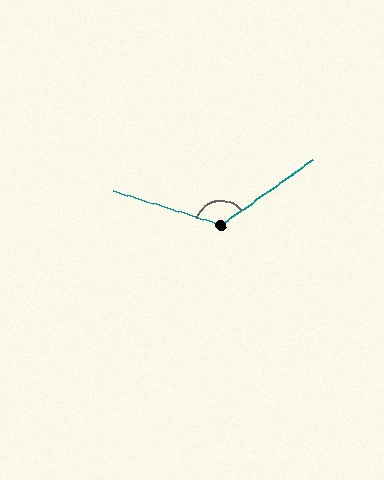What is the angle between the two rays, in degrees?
Approximately 127 degrees.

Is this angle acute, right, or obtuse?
It is obtuse.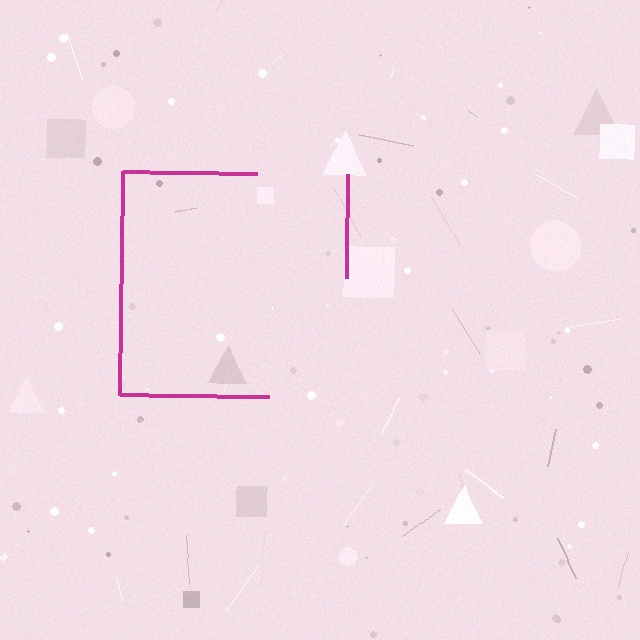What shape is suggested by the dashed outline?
The dashed outline suggests a square.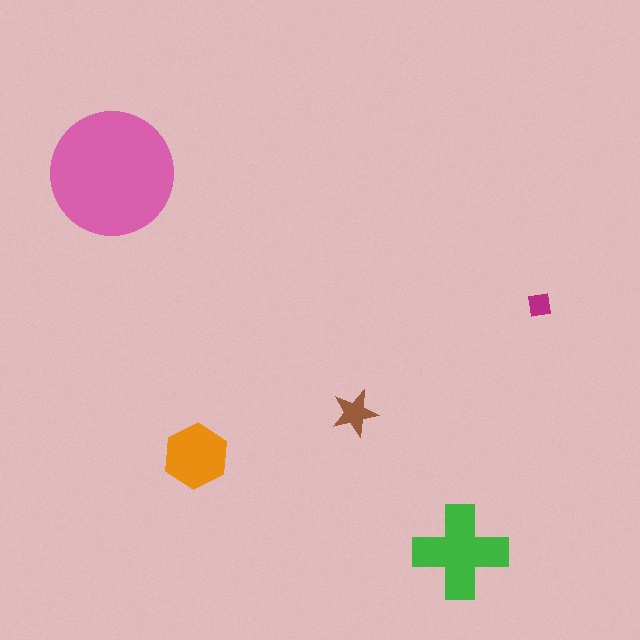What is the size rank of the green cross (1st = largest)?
2nd.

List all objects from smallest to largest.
The magenta square, the brown star, the orange hexagon, the green cross, the pink circle.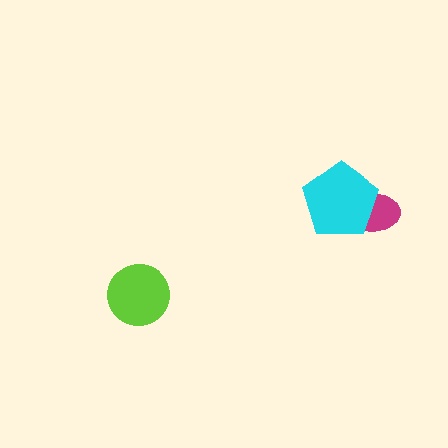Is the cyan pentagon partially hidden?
No, no other shape covers it.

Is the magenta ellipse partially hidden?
Yes, it is partially covered by another shape.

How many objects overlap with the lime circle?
0 objects overlap with the lime circle.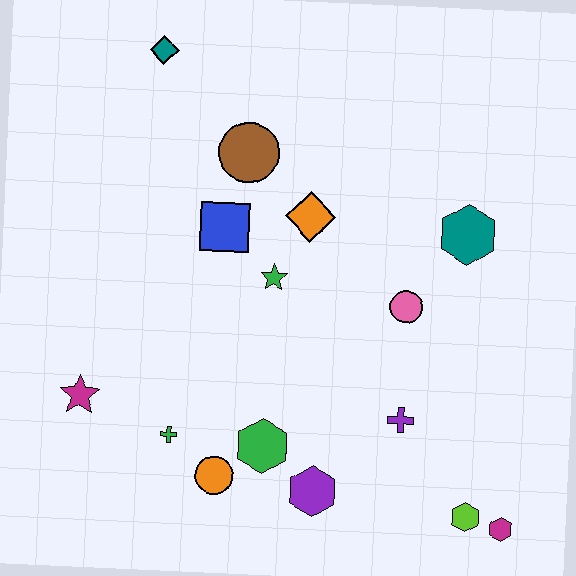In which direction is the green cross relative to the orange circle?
The green cross is to the left of the orange circle.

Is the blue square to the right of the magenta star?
Yes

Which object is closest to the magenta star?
The green cross is closest to the magenta star.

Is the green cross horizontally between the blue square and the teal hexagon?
No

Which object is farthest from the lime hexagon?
The teal diamond is farthest from the lime hexagon.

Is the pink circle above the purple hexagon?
Yes